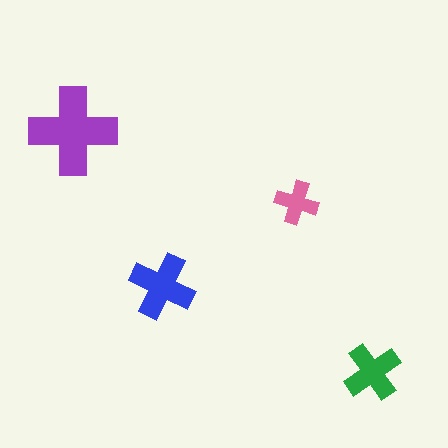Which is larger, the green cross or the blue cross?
The blue one.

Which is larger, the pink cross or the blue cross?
The blue one.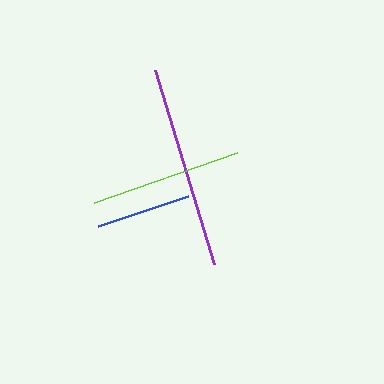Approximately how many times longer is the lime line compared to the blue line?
The lime line is approximately 1.6 times the length of the blue line.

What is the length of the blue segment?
The blue segment is approximately 95 pixels long.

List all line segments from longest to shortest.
From longest to shortest: purple, lime, blue.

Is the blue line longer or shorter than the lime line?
The lime line is longer than the blue line.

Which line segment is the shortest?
The blue line is the shortest at approximately 95 pixels.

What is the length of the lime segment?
The lime segment is approximately 152 pixels long.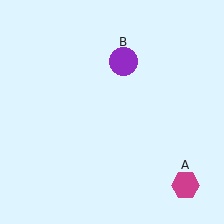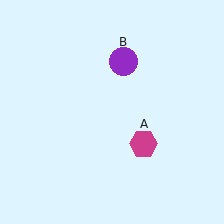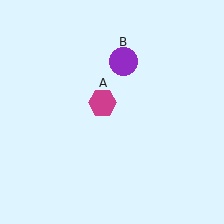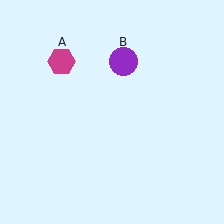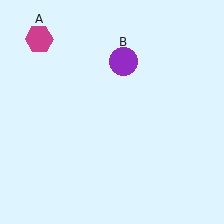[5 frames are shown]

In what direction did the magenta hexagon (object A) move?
The magenta hexagon (object A) moved up and to the left.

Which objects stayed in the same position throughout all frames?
Purple circle (object B) remained stationary.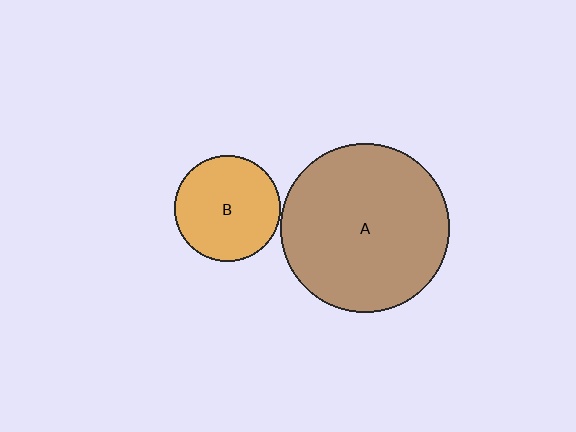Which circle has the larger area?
Circle A (brown).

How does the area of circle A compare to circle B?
Approximately 2.5 times.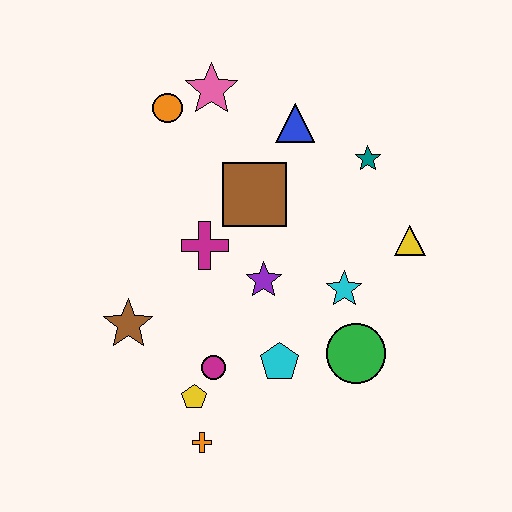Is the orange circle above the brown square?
Yes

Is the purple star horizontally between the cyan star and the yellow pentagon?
Yes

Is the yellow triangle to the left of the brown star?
No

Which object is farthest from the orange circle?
The orange cross is farthest from the orange circle.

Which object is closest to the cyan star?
The green circle is closest to the cyan star.